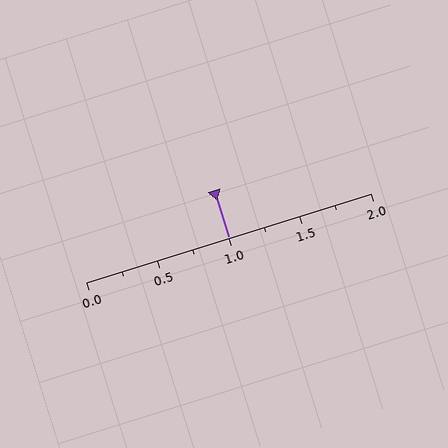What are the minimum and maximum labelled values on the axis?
The axis runs from 0.0 to 2.0.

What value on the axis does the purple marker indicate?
The marker indicates approximately 1.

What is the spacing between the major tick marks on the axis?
The major ticks are spaced 0.5 apart.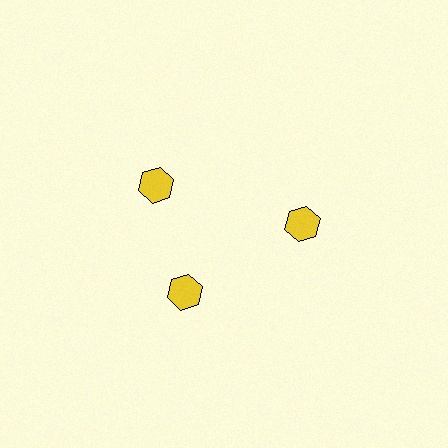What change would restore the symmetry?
The symmetry would be restored by rotating it back into even spacing with its neighbors so that all 3 hexagons sit at equal angles and equal distance from the center.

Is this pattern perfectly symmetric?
No. The 3 yellow hexagons are arranged in a ring, but one element near the 11 o'clock position is rotated out of alignment along the ring, breaking the 3-fold rotational symmetry.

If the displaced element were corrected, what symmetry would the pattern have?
It would have 3-fold rotational symmetry — the pattern would map onto itself every 120 degrees.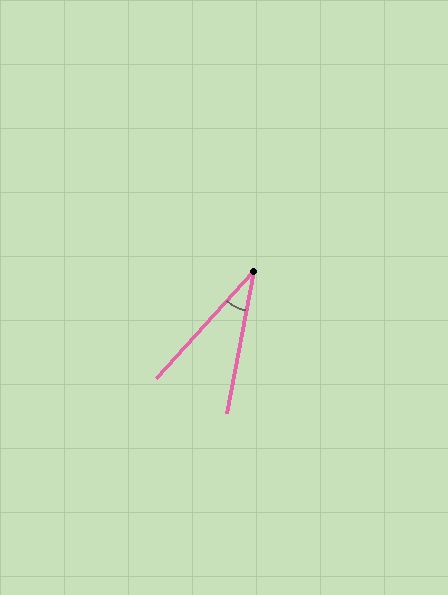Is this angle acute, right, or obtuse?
It is acute.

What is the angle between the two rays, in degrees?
Approximately 31 degrees.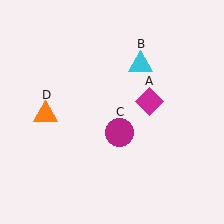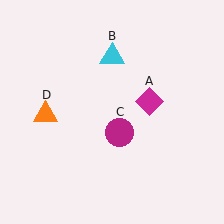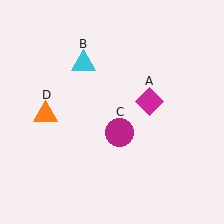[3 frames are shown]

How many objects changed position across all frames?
1 object changed position: cyan triangle (object B).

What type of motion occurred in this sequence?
The cyan triangle (object B) rotated counterclockwise around the center of the scene.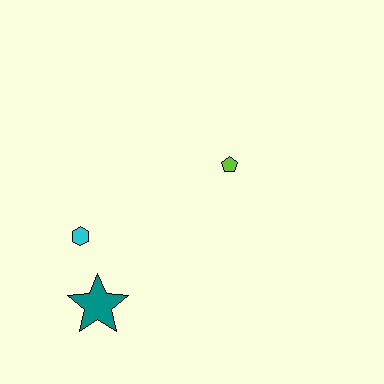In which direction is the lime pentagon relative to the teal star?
The lime pentagon is above the teal star.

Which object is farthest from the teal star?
The lime pentagon is farthest from the teal star.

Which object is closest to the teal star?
The cyan hexagon is closest to the teal star.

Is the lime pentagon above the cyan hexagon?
Yes